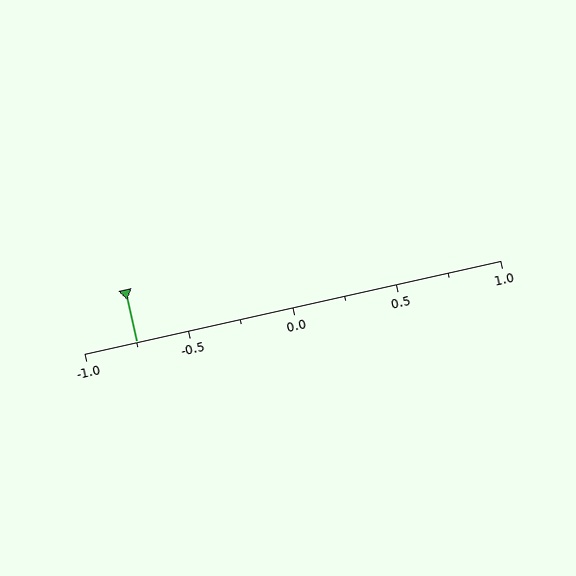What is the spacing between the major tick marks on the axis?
The major ticks are spaced 0.5 apart.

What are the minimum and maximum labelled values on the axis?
The axis runs from -1.0 to 1.0.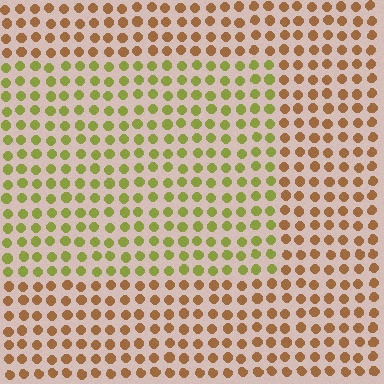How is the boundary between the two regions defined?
The boundary is defined purely by a slight shift in hue (about 47 degrees). Spacing, size, and orientation are identical on both sides.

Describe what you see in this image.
The image is filled with small brown elements in a uniform arrangement. A rectangle-shaped region is visible where the elements are tinted to a slightly different hue, forming a subtle color boundary.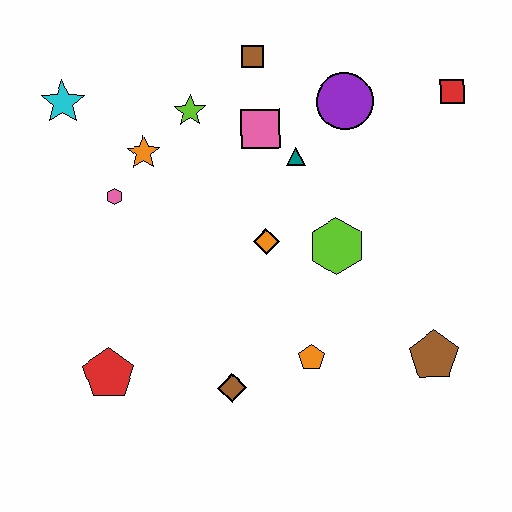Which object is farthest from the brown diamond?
The red square is farthest from the brown diamond.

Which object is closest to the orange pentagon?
The brown diamond is closest to the orange pentagon.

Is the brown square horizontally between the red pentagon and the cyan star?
No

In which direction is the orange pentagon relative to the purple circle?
The orange pentagon is below the purple circle.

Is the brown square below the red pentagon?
No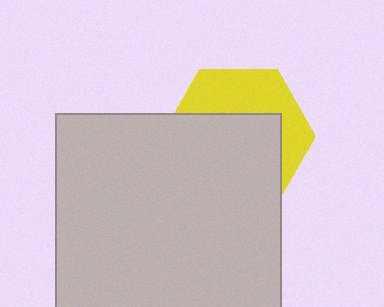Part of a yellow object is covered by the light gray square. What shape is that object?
It is a hexagon.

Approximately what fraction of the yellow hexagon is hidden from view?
Roughly 60% of the yellow hexagon is hidden behind the light gray square.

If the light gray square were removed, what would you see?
You would see the complete yellow hexagon.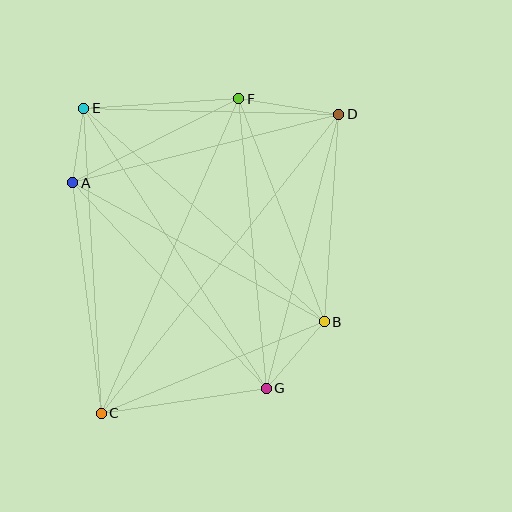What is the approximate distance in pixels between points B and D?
The distance between B and D is approximately 208 pixels.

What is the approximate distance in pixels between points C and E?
The distance between C and E is approximately 306 pixels.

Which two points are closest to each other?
Points A and E are closest to each other.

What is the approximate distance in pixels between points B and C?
The distance between B and C is approximately 241 pixels.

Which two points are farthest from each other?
Points C and D are farthest from each other.